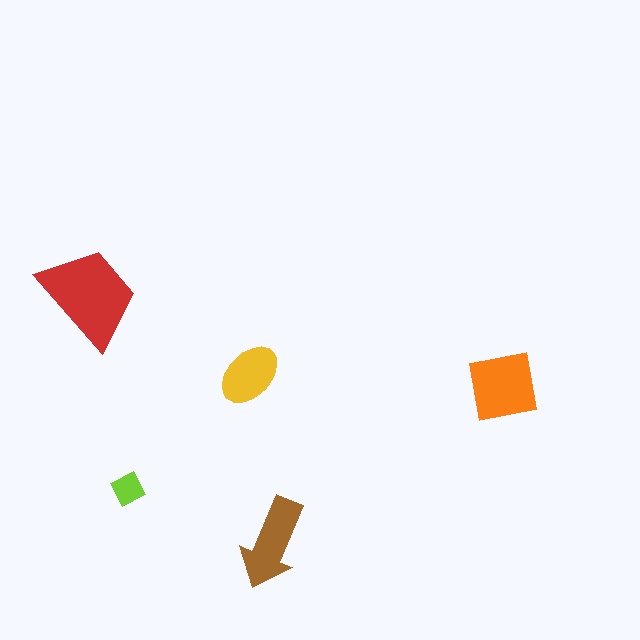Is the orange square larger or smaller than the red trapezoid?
Smaller.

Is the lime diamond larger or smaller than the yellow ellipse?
Smaller.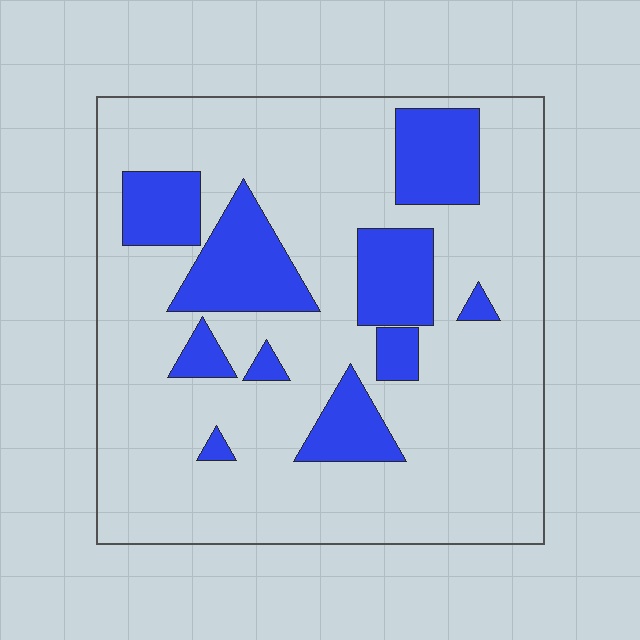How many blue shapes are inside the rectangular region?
10.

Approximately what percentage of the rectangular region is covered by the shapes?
Approximately 20%.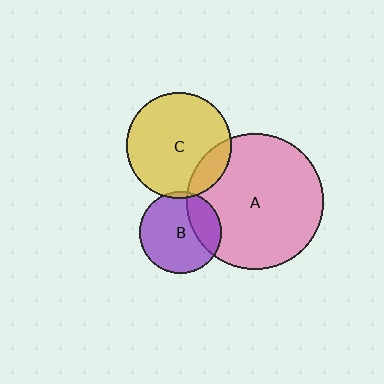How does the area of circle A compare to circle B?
Approximately 2.8 times.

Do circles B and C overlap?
Yes.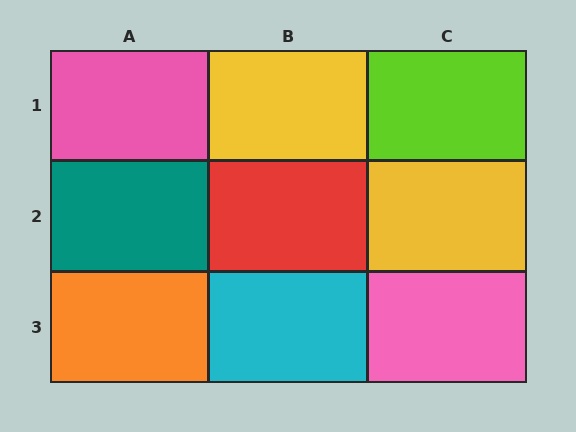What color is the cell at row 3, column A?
Orange.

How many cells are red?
1 cell is red.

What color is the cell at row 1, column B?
Yellow.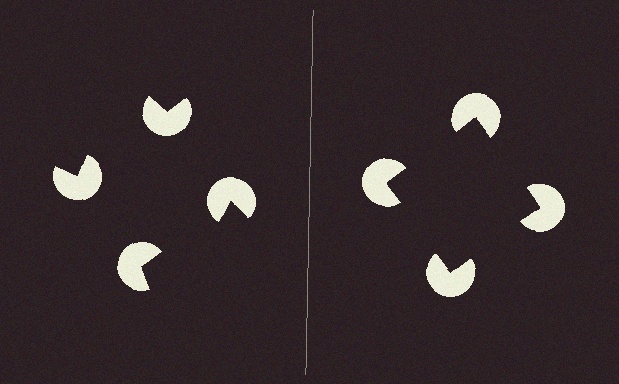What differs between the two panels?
The pac-man discs are positioned identically on both sides; only the wedge orientations differ. On the right they align to a square; on the left they are misaligned.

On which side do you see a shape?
An illusory square appears on the right side. On the left side the wedge cuts are rotated, so no coherent shape forms.